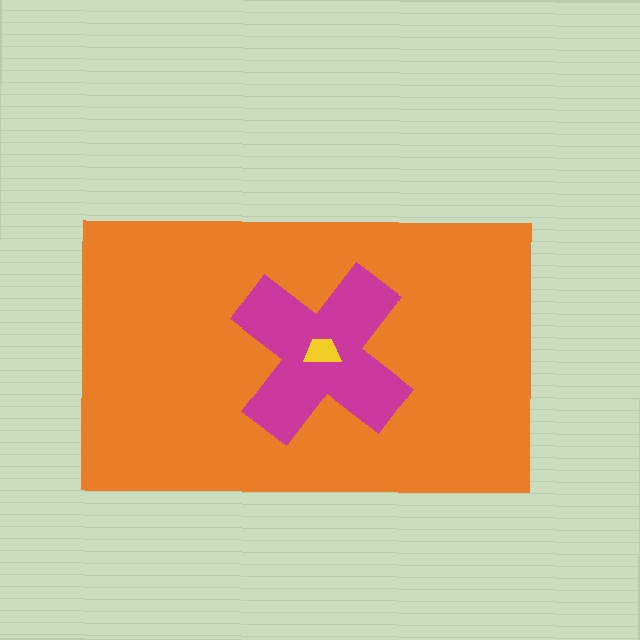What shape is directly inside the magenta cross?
The yellow trapezoid.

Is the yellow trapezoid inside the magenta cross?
Yes.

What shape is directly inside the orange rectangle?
The magenta cross.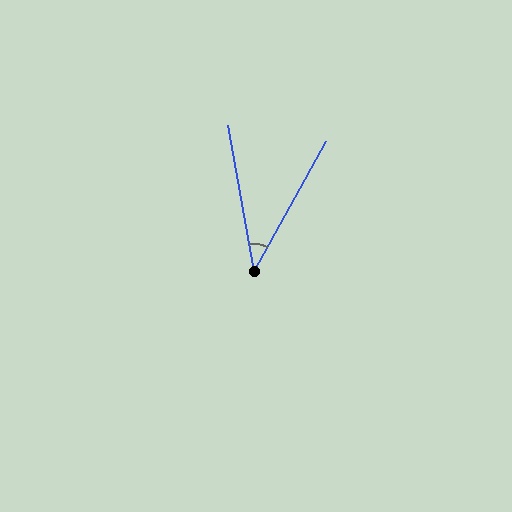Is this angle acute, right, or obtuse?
It is acute.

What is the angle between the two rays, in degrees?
Approximately 39 degrees.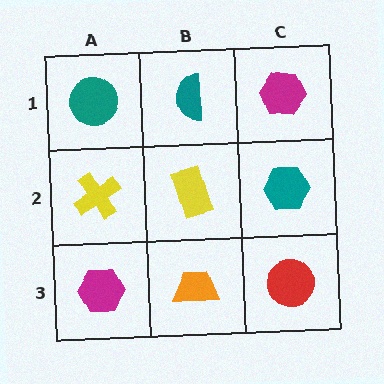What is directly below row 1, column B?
A yellow rectangle.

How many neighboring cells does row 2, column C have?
3.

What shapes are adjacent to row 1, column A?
A yellow cross (row 2, column A), a teal semicircle (row 1, column B).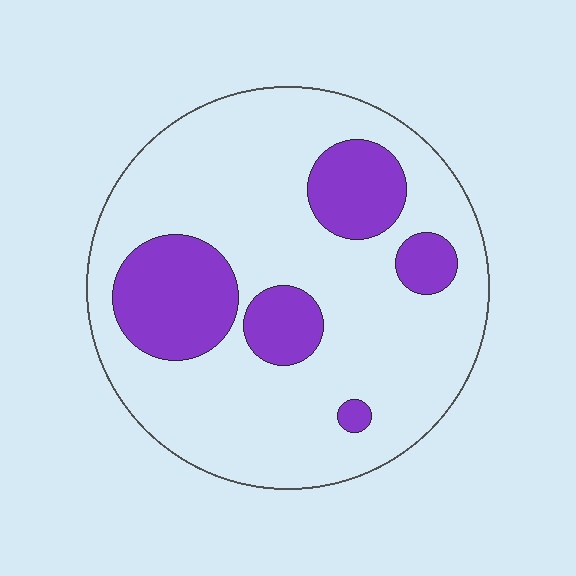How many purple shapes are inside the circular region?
5.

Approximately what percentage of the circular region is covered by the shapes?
Approximately 25%.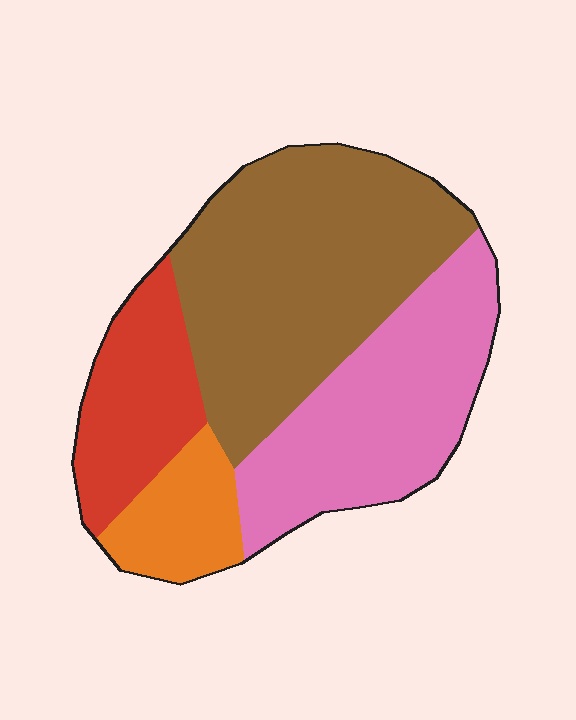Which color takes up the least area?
Orange, at roughly 10%.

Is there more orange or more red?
Red.